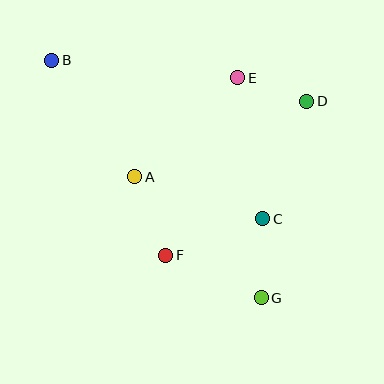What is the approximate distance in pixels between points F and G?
The distance between F and G is approximately 104 pixels.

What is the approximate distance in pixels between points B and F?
The distance between B and F is approximately 226 pixels.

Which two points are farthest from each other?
Points B and G are farthest from each other.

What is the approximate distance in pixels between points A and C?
The distance between A and C is approximately 135 pixels.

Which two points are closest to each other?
Points D and E are closest to each other.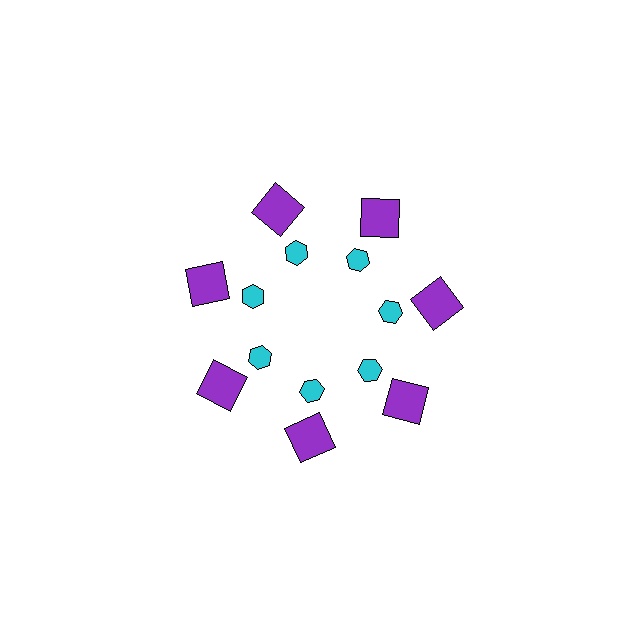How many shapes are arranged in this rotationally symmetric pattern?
There are 14 shapes, arranged in 7 groups of 2.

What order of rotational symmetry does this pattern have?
This pattern has 7-fold rotational symmetry.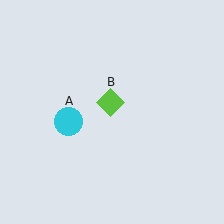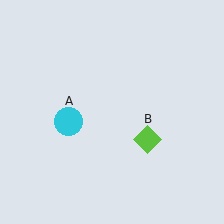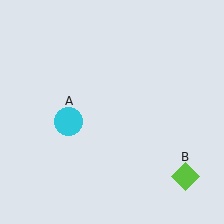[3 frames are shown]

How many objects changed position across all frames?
1 object changed position: lime diamond (object B).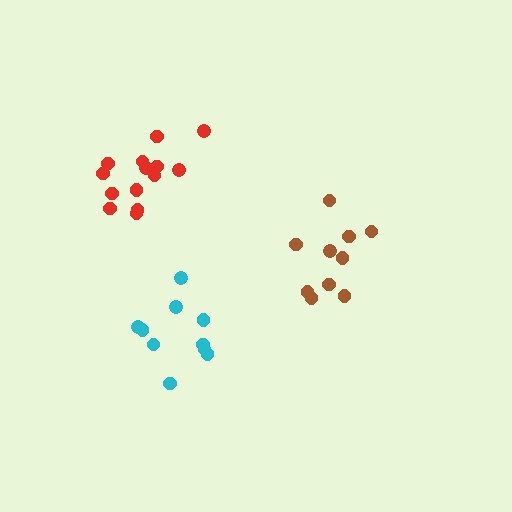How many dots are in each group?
Group 1: 10 dots, Group 2: 10 dots, Group 3: 14 dots (34 total).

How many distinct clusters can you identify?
There are 3 distinct clusters.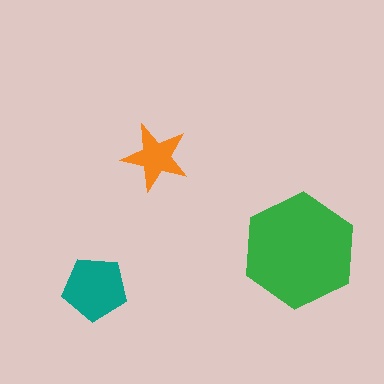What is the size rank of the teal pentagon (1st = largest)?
2nd.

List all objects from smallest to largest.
The orange star, the teal pentagon, the green hexagon.